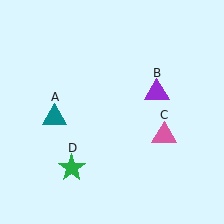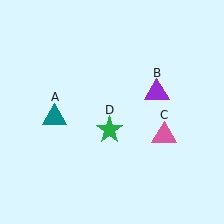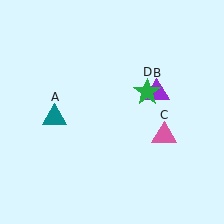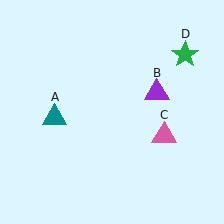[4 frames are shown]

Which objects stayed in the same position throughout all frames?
Teal triangle (object A) and purple triangle (object B) and pink triangle (object C) remained stationary.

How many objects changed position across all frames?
1 object changed position: green star (object D).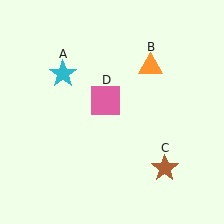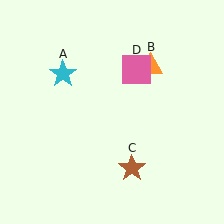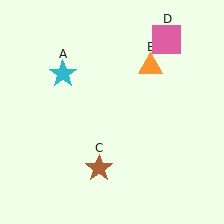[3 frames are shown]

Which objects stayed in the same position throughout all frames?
Cyan star (object A) and orange triangle (object B) remained stationary.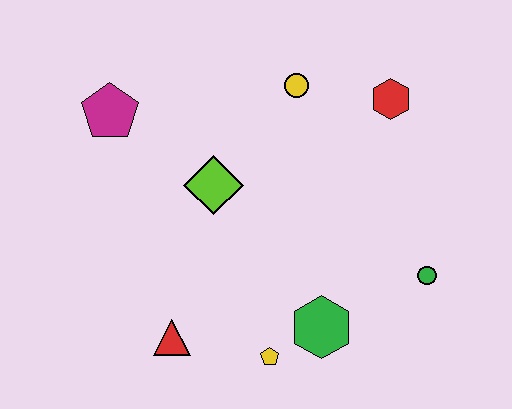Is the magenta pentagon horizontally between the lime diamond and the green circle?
No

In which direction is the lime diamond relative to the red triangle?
The lime diamond is above the red triangle.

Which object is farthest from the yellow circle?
The red triangle is farthest from the yellow circle.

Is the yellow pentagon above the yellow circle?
No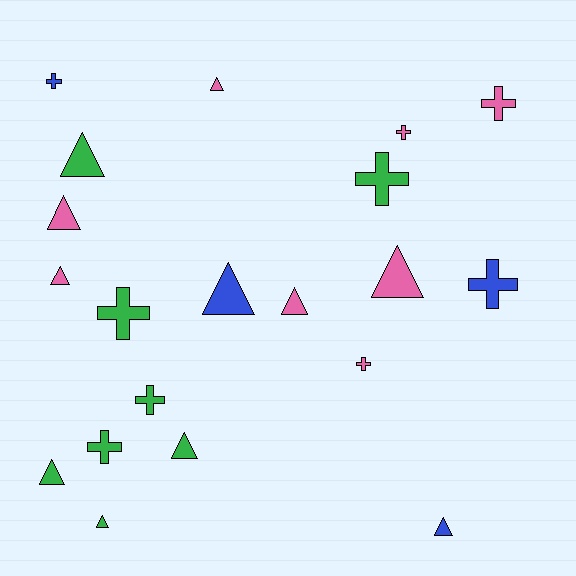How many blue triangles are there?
There are 2 blue triangles.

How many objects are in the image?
There are 20 objects.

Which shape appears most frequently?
Triangle, with 11 objects.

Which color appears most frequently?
Pink, with 8 objects.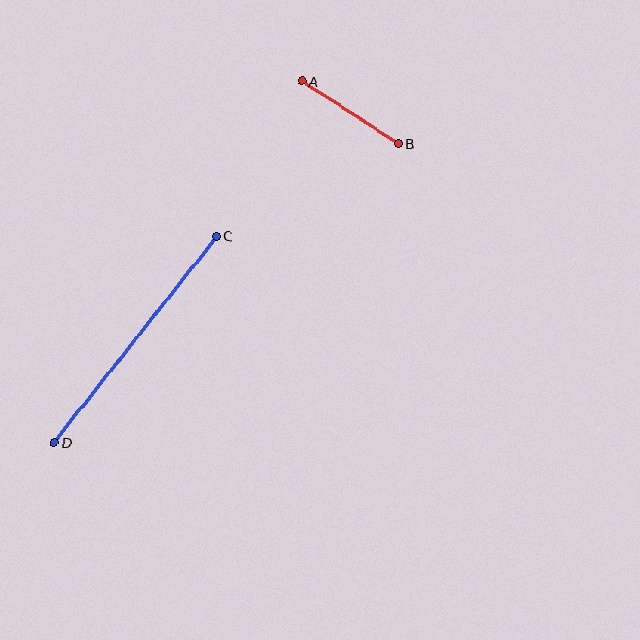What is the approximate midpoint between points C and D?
The midpoint is at approximately (135, 339) pixels.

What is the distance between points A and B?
The distance is approximately 115 pixels.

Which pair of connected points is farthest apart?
Points C and D are farthest apart.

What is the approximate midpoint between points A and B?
The midpoint is at approximately (350, 112) pixels.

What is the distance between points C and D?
The distance is approximately 262 pixels.